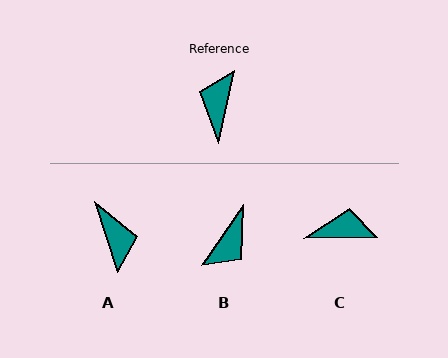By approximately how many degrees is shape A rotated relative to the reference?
Approximately 150 degrees clockwise.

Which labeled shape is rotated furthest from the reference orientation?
B, about 158 degrees away.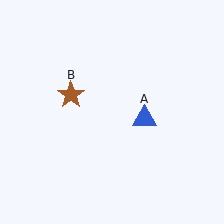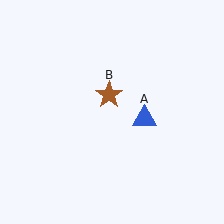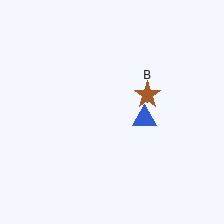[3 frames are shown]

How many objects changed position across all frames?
1 object changed position: brown star (object B).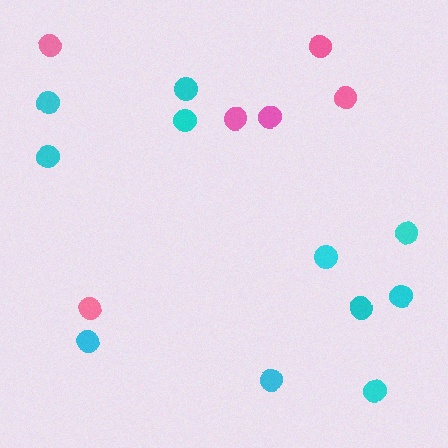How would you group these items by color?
There are 2 groups: one group of cyan circles (11) and one group of pink circles (6).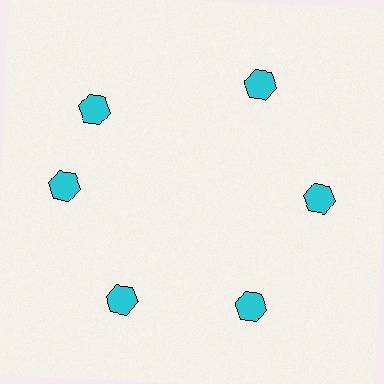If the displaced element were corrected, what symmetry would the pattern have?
It would have 6-fold rotational symmetry — the pattern would map onto itself every 60 degrees.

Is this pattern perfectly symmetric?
No. The 6 cyan hexagons are arranged in a ring, but one element near the 11 o'clock position is rotated out of alignment along the ring, breaking the 6-fold rotational symmetry.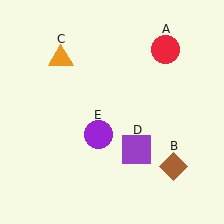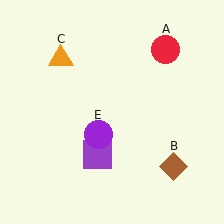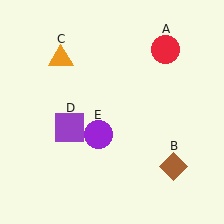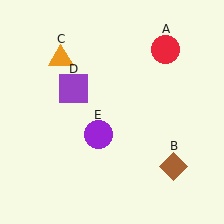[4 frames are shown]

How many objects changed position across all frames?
1 object changed position: purple square (object D).